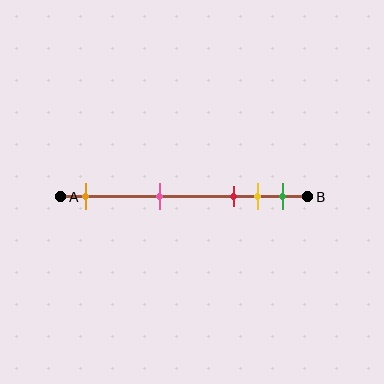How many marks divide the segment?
There are 5 marks dividing the segment.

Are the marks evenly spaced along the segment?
No, the marks are not evenly spaced.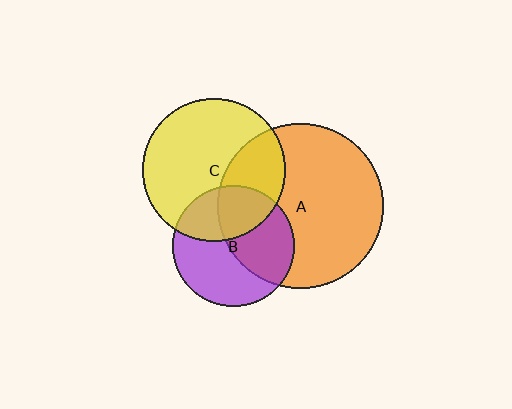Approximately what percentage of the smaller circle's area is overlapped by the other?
Approximately 35%.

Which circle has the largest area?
Circle A (orange).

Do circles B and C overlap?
Yes.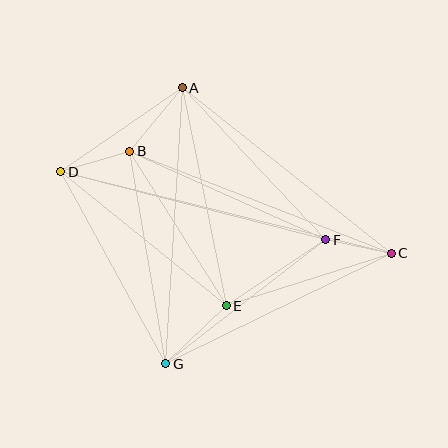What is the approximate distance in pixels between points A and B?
The distance between A and B is approximately 82 pixels.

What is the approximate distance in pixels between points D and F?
The distance between D and F is approximately 274 pixels.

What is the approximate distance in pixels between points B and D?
The distance between B and D is approximately 72 pixels.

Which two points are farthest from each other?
Points C and D are farthest from each other.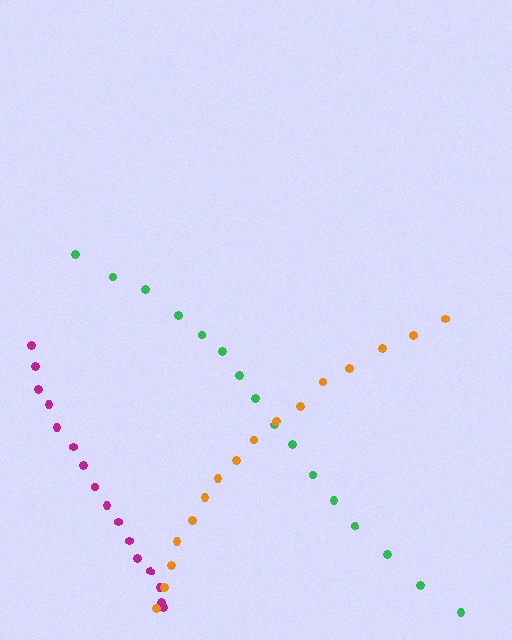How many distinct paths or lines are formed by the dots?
There are 3 distinct paths.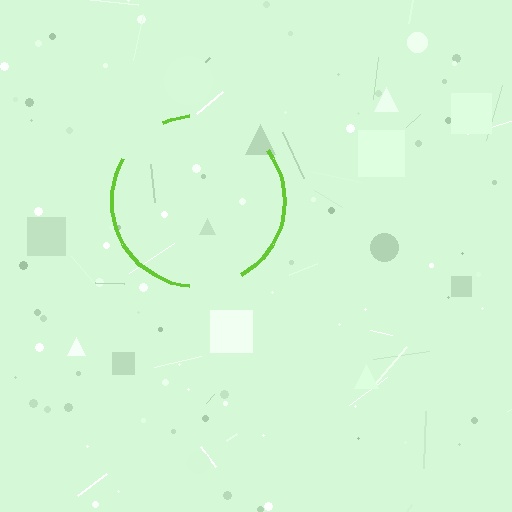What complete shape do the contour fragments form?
The contour fragments form a circle.